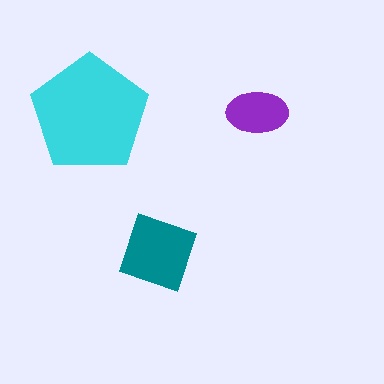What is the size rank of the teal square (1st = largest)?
2nd.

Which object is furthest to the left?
The cyan pentagon is leftmost.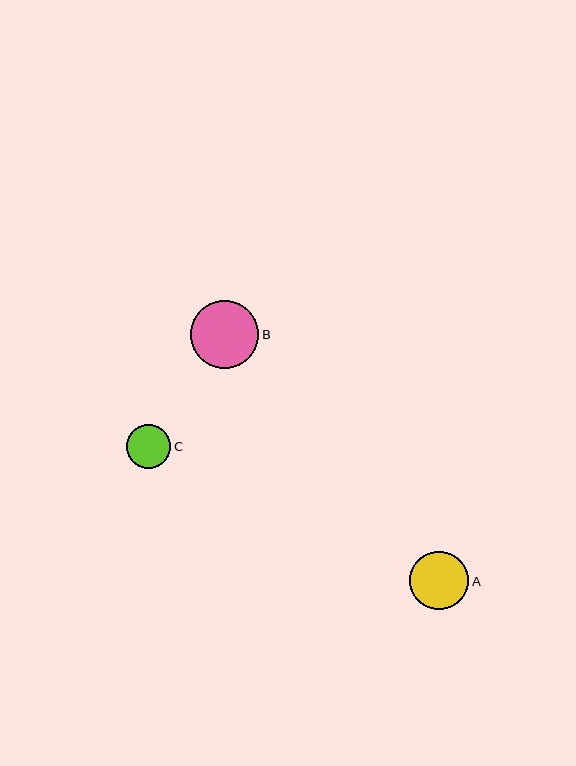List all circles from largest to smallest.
From largest to smallest: B, A, C.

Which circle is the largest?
Circle B is the largest with a size of approximately 68 pixels.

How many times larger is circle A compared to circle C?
Circle A is approximately 1.3 times the size of circle C.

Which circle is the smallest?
Circle C is the smallest with a size of approximately 44 pixels.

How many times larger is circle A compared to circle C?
Circle A is approximately 1.3 times the size of circle C.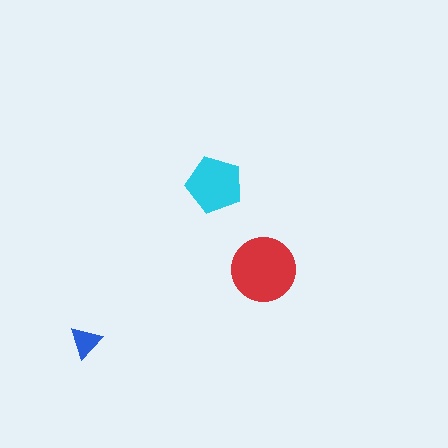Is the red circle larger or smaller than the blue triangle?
Larger.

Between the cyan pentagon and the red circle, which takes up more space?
The red circle.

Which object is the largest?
The red circle.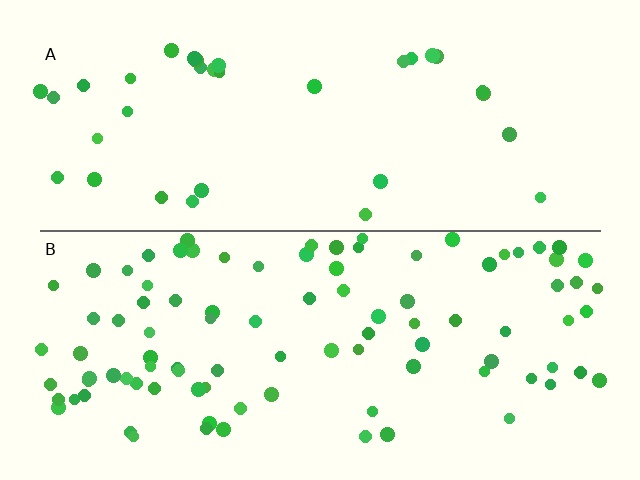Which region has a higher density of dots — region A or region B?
B (the bottom).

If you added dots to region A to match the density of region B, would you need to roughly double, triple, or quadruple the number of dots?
Approximately triple.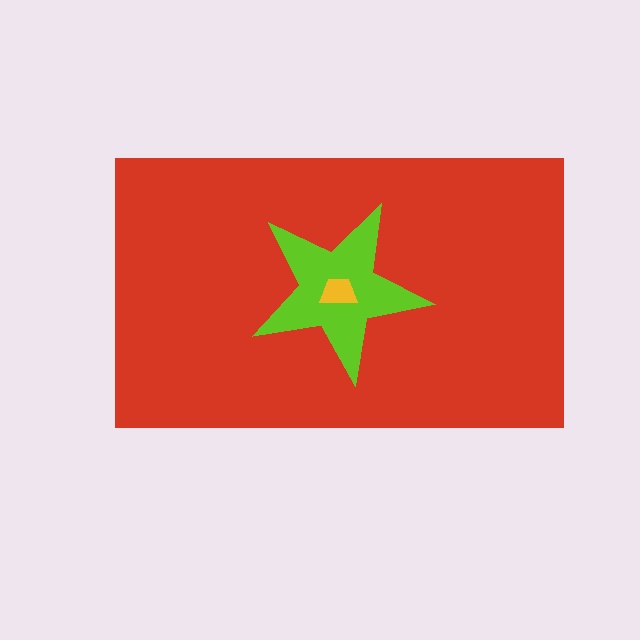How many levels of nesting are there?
3.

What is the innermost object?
The yellow trapezoid.